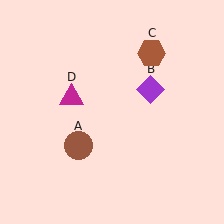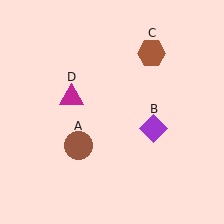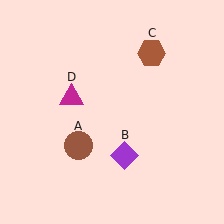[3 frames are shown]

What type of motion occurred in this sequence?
The purple diamond (object B) rotated clockwise around the center of the scene.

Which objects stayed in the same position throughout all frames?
Brown circle (object A) and brown hexagon (object C) and magenta triangle (object D) remained stationary.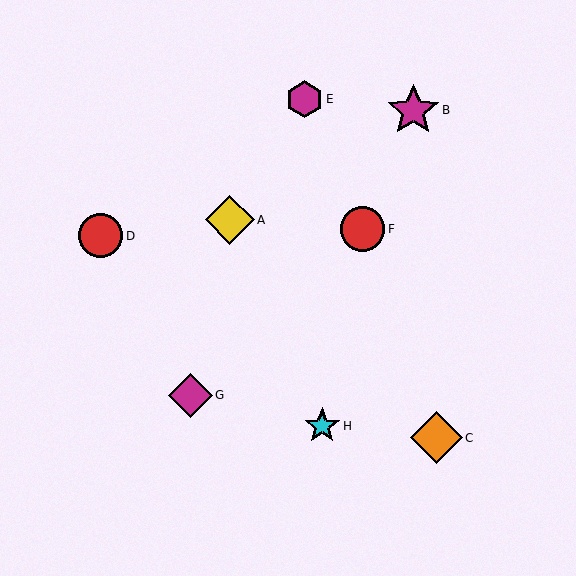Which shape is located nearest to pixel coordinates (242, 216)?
The yellow diamond (labeled A) at (230, 220) is nearest to that location.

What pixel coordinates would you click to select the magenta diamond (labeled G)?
Click at (190, 395) to select the magenta diamond G.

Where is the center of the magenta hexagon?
The center of the magenta hexagon is at (305, 99).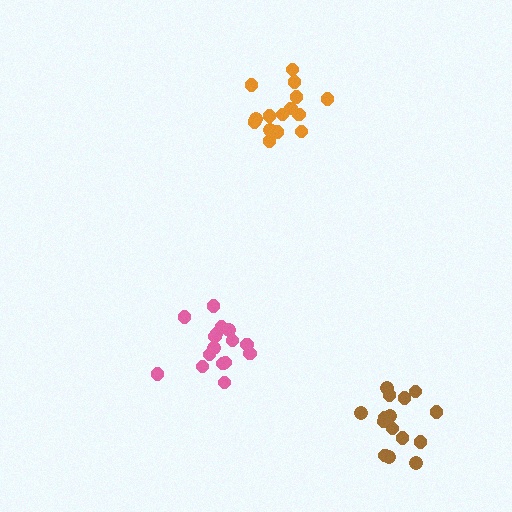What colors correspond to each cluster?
The clusters are colored: brown, orange, pink.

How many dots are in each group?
Group 1: 15 dots, Group 2: 15 dots, Group 3: 16 dots (46 total).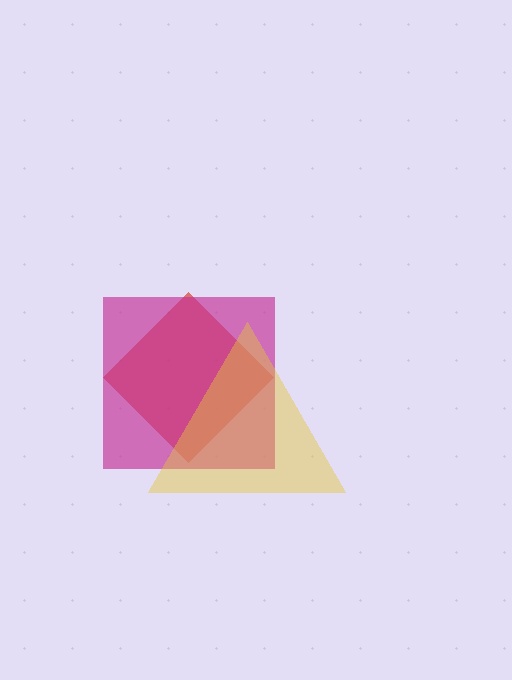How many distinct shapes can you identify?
There are 3 distinct shapes: a red diamond, a magenta square, a yellow triangle.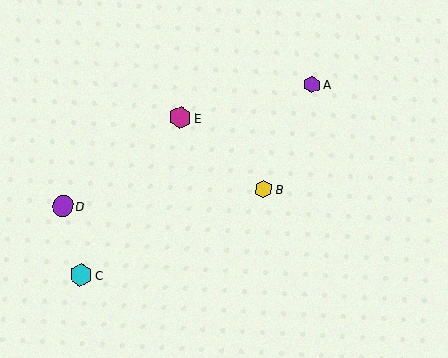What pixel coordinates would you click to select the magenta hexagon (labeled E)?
Click at (180, 117) to select the magenta hexagon E.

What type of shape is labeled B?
Shape B is a yellow hexagon.